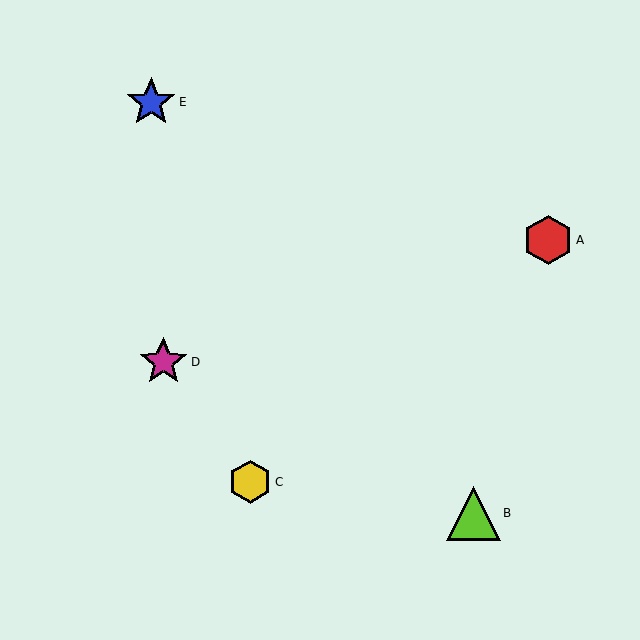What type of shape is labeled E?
Shape E is a blue star.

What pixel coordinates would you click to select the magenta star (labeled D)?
Click at (163, 362) to select the magenta star D.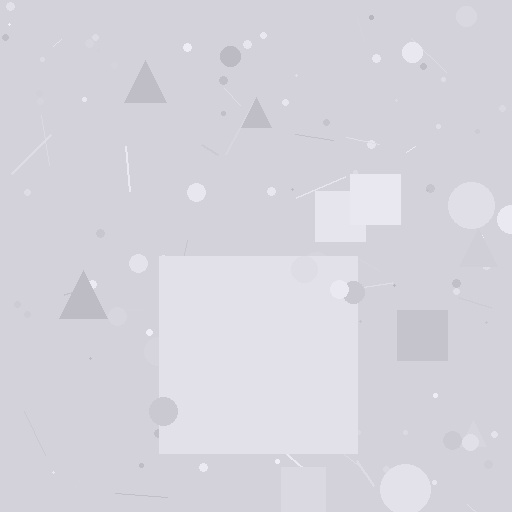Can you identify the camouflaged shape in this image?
The camouflaged shape is a square.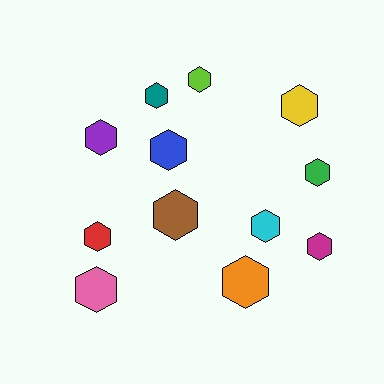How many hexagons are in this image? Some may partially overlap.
There are 12 hexagons.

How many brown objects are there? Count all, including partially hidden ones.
There is 1 brown object.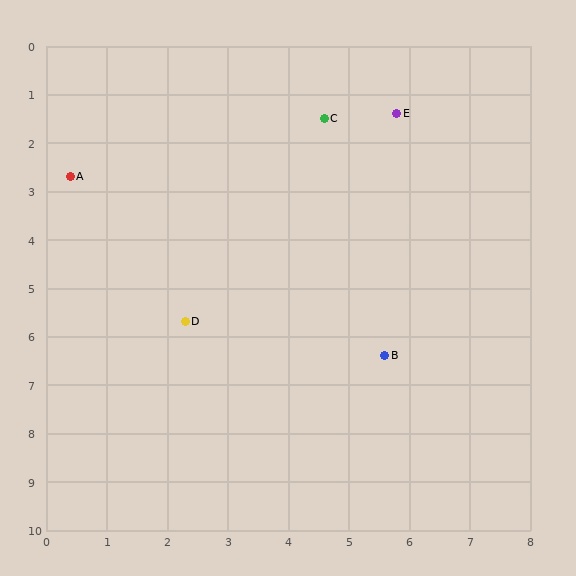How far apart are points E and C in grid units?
Points E and C are about 1.2 grid units apart.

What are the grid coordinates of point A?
Point A is at approximately (0.4, 2.7).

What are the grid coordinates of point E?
Point E is at approximately (5.8, 1.4).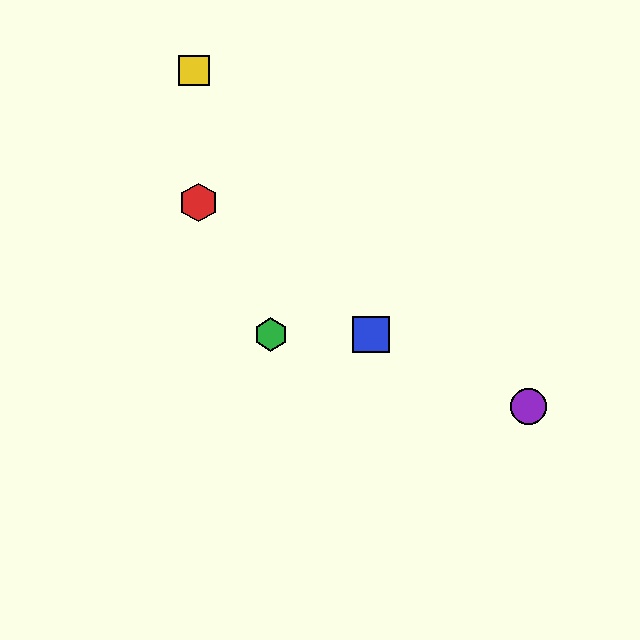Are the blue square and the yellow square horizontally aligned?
No, the blue square is at y≈334 and the yellow square is at y≈71.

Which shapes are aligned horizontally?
The blue square, the green hexagon are aligned horizontally.